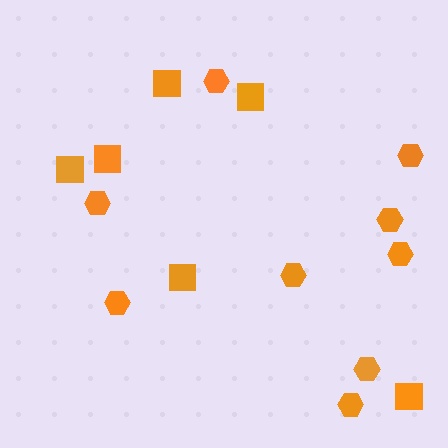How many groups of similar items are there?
There are 2 groups: one group of squares (6) and one group of hexagons (9).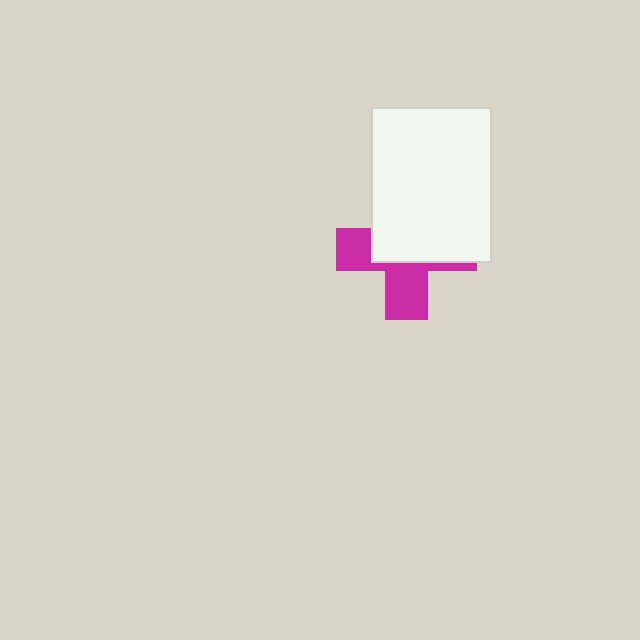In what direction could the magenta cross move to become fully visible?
The magenta cross could move down. That would shift it out from behind the white rectangle entirely.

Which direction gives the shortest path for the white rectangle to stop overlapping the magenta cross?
Moving up gives the shortest separation.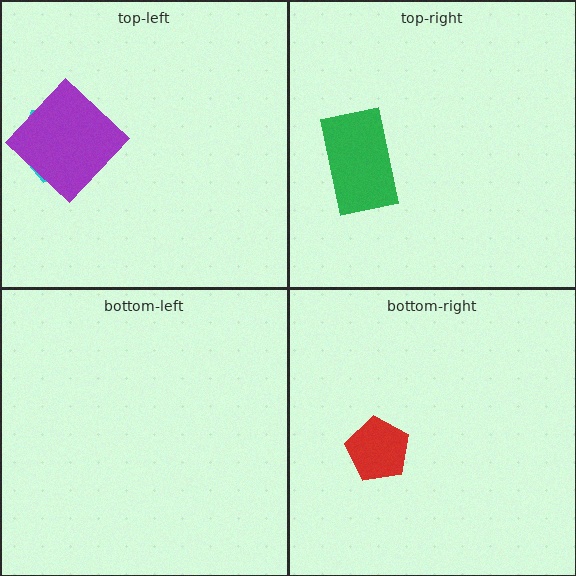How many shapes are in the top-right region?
1.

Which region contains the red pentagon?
The bottom-right region.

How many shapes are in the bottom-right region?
1.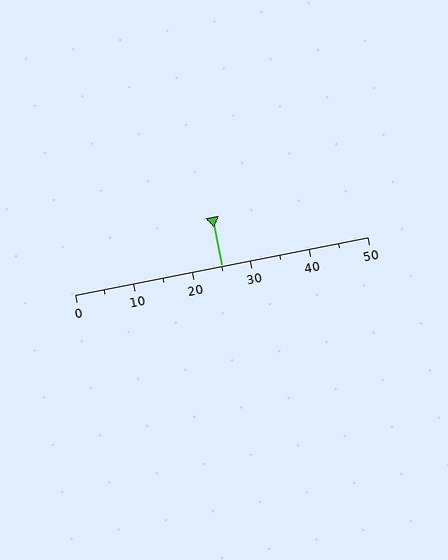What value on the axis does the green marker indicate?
The marker indicates approximately 25.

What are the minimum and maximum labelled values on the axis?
The axis runs from 0 to 50.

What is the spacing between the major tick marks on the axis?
The major ticks are spaced 10 apart.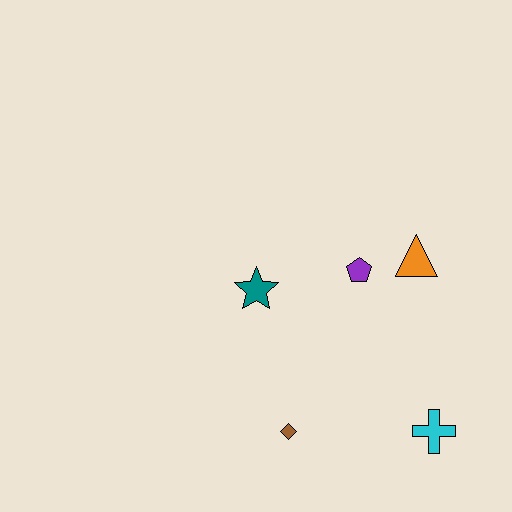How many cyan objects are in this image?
There is 1 cyan object.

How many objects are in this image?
There are 5 objects.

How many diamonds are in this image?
There is 1 diamond.